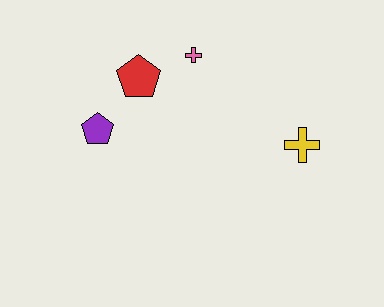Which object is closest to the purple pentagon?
The red pentagon is closest to the purple pentagon.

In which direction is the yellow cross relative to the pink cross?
The yellow cross is to the right of the pink cross.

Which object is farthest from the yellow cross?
The purple pentagon is farthest from the yellow cross.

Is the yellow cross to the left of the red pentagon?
No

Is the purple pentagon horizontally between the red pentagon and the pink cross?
No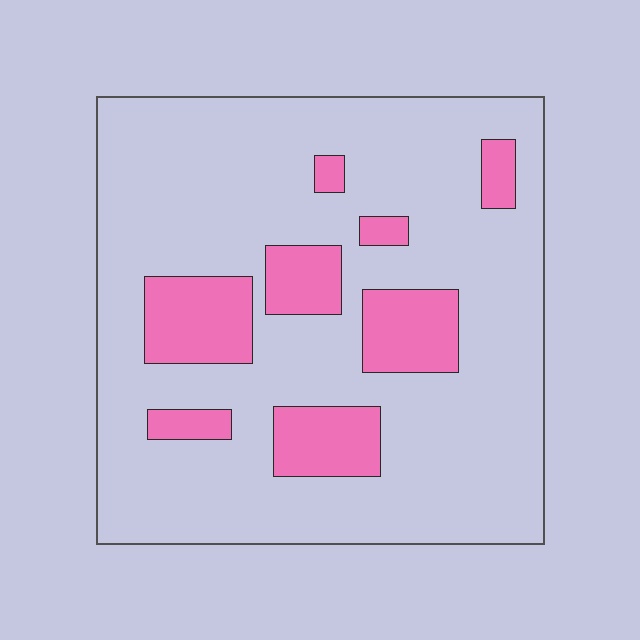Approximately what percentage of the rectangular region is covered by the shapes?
Approximately 20%.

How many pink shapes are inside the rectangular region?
8.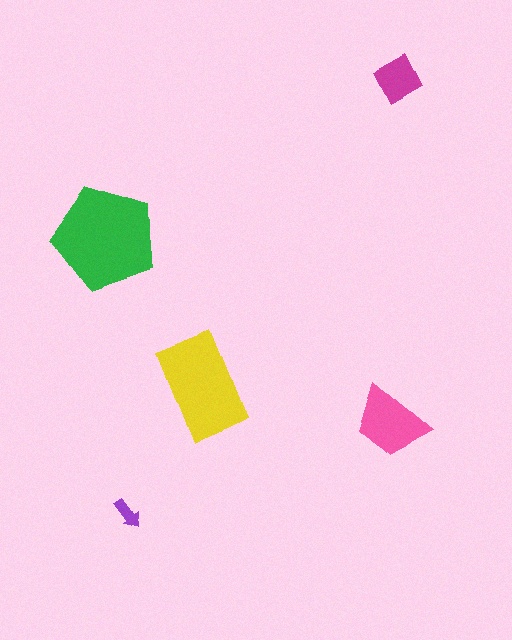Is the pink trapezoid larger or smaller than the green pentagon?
Smaller.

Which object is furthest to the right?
The magenta diamond is rightmost.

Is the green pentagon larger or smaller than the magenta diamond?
Larger.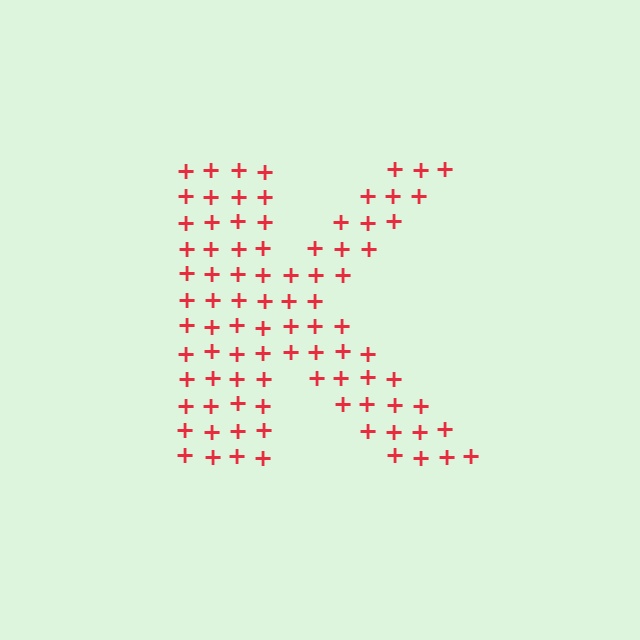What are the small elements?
The small elements are plus signs.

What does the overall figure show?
The overall figure shows the letter K.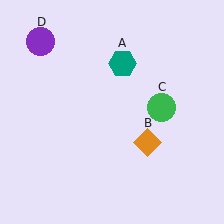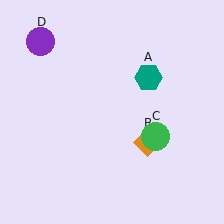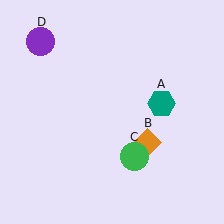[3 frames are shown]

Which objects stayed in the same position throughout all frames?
Orange diamond (object B) and purple circle (object D) remained stationary.